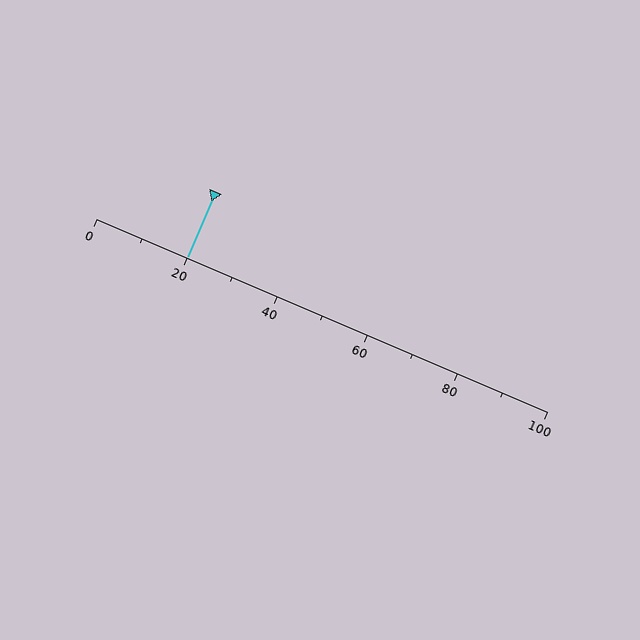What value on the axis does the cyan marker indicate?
The marker indicates approximately 20.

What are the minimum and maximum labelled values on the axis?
The axis runs from 0 to 100.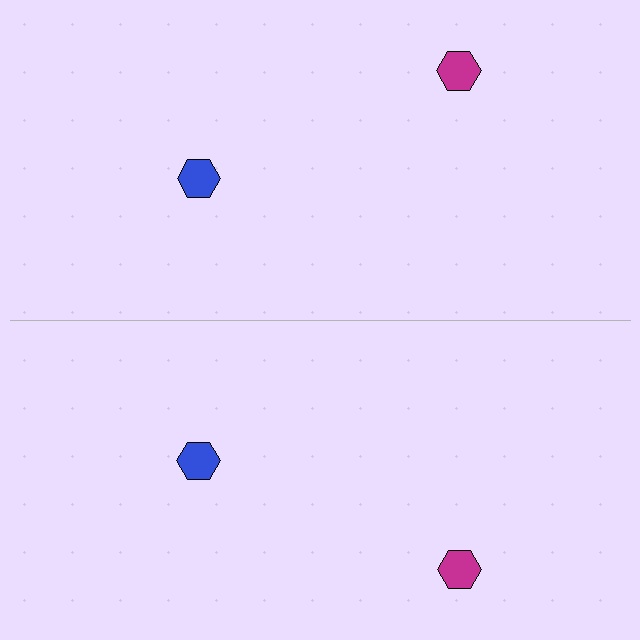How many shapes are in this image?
There are 4 shapes in this image.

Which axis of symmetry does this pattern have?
The pattern has a horizontal axis of symmetry running through the center of the image.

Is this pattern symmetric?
Yes, this pattern has bilateral (reflection) symmetry.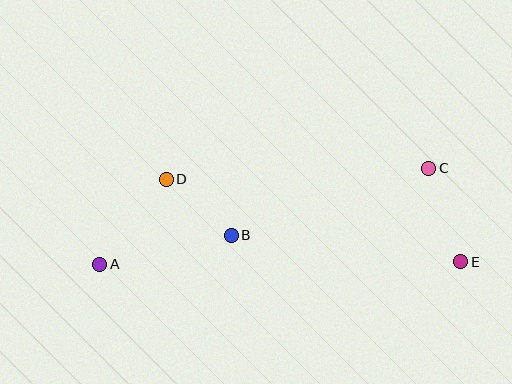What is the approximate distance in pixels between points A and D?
The distance between A and D is approximately 108 pixels.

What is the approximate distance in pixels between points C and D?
The distance between C and D is approximately 263 pixels.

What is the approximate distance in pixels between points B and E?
The distance between B and E is approximately 231 pixels.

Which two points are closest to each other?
Points B and D are closest to each other.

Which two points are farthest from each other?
Points A and E are farthest from each other.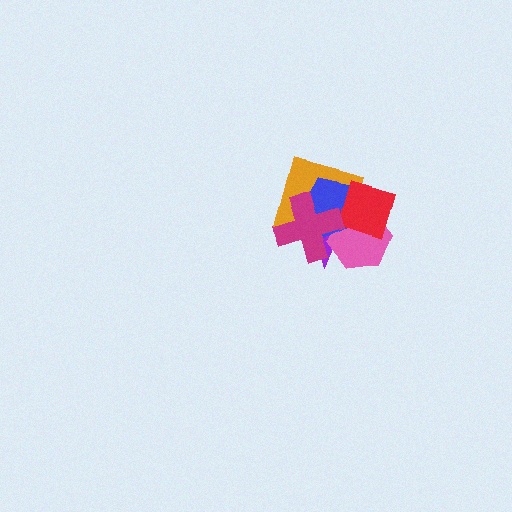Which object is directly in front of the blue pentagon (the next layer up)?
The red diamond is directly in front of the blue pentagon.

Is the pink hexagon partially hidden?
Yes, it is partially covered by another shape.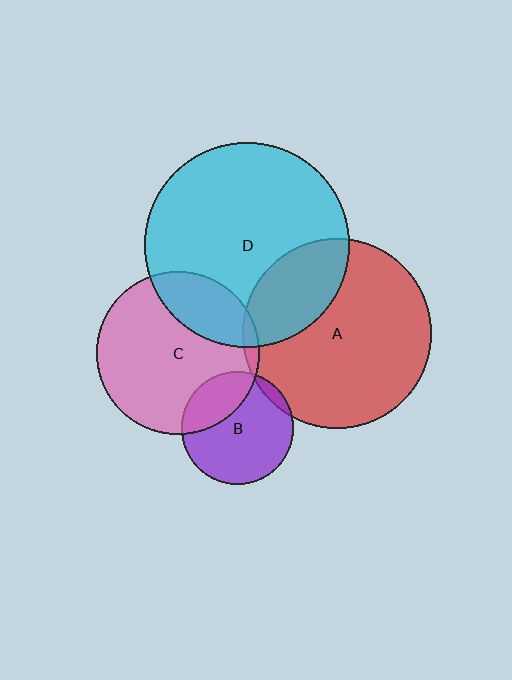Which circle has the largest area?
Circle D (cyan).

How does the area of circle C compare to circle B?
Approximately 2.1 times.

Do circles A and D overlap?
Yes.